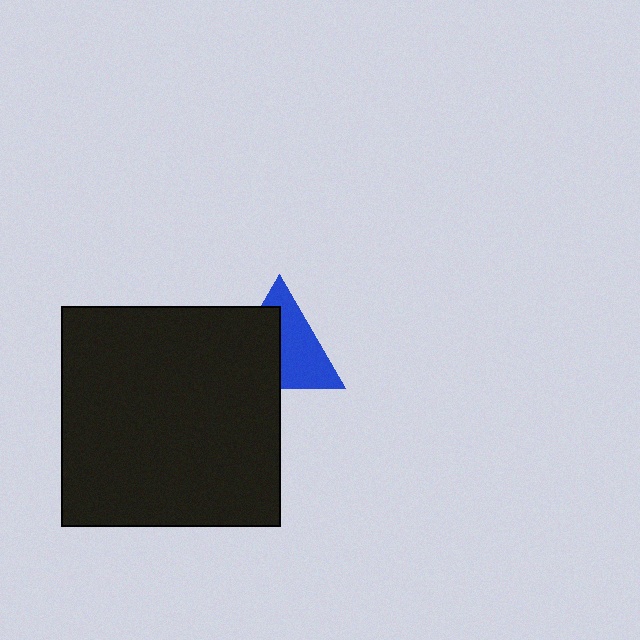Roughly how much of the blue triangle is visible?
About half of it is visible (roughly 52%).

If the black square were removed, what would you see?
You would see the complete blue triangle.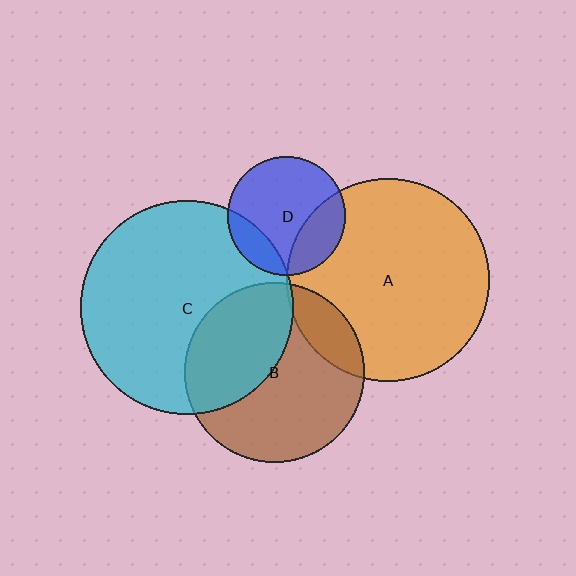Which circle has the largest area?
Circle C (cyan).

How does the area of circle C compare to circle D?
Approximately 3.2 times.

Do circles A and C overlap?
Yes.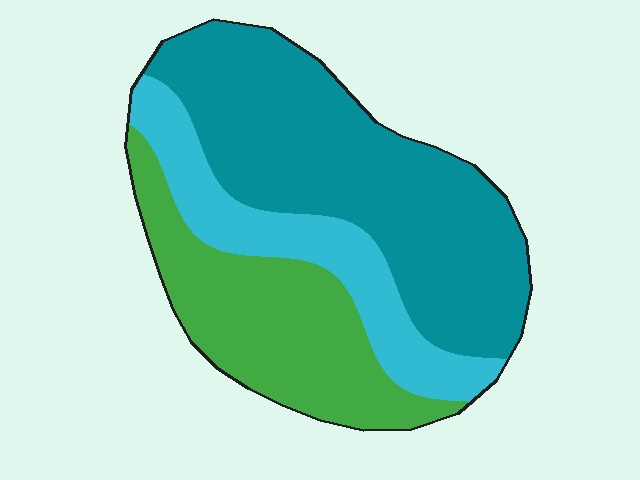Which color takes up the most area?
Teal, at roughly 50%.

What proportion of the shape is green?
Green covers roughly 30% of the shape.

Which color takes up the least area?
Cyan, at roughly 20%.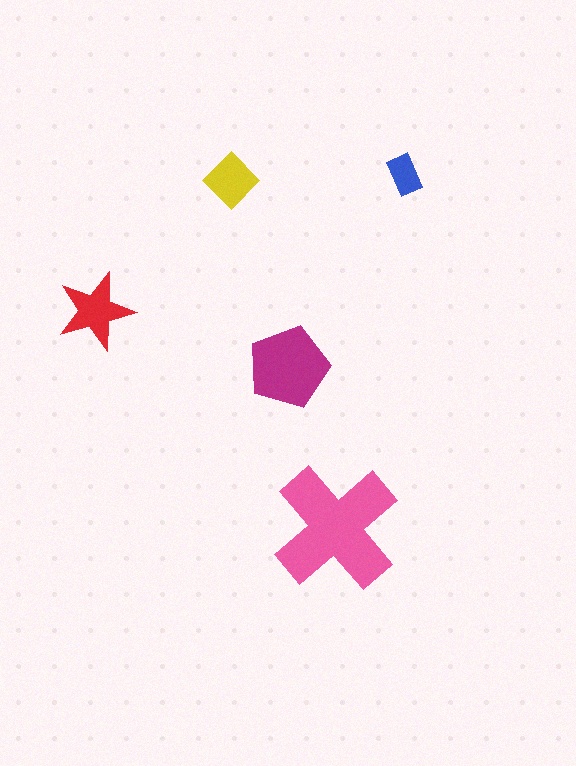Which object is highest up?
The blue rectangle is topmost.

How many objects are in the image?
There are 5 objects in the image.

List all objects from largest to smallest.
The pink cross, the magenta pentagon, the red star, the yellow diamond, the blue rectangle.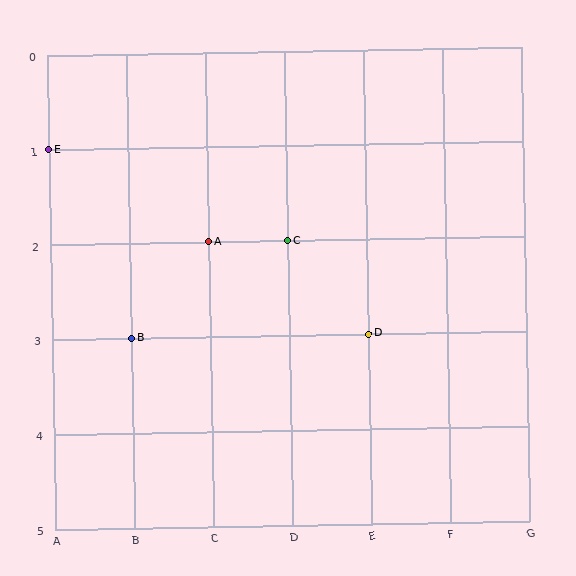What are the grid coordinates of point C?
Point C is at grid coordinates (D, 2).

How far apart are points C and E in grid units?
Points C and E are 3 columns and 1 row apart (about 3.2 grid units diagonally).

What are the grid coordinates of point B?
Point B is at grid coordinates (B, 3).